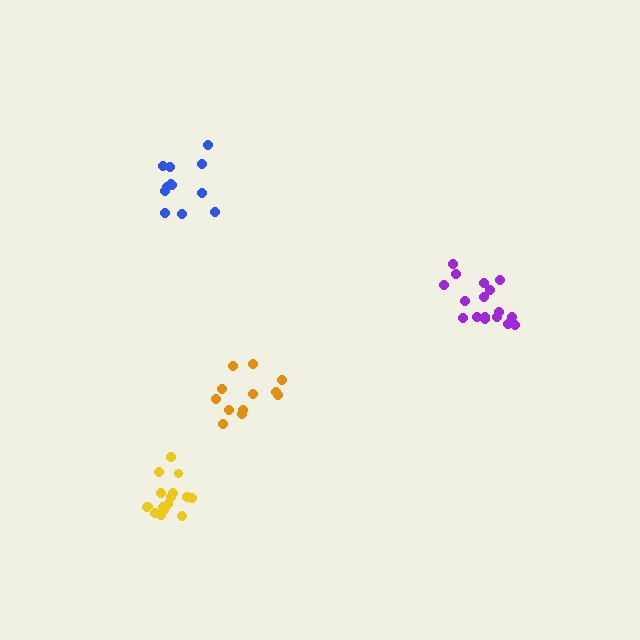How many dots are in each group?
Group 1: 17 dots, Group 2: 17 dots, Group 3: 12 dots, Group 4: 12 dots (58 total).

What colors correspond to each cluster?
The clusters are colored: yellow, purple, orange, blue.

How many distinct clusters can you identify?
There are 4 distinct clusters.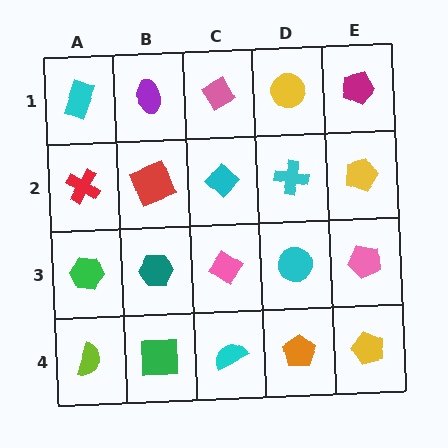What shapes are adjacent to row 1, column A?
A red cross (row 2, column A), a purple ellipse (row 1, column B).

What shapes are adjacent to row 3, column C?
A cyan diamond (row 2, column C), a cyan semicircle (row 4, column C), a teal hexagon (row 3, column B), a cyan circle (row 3, column D).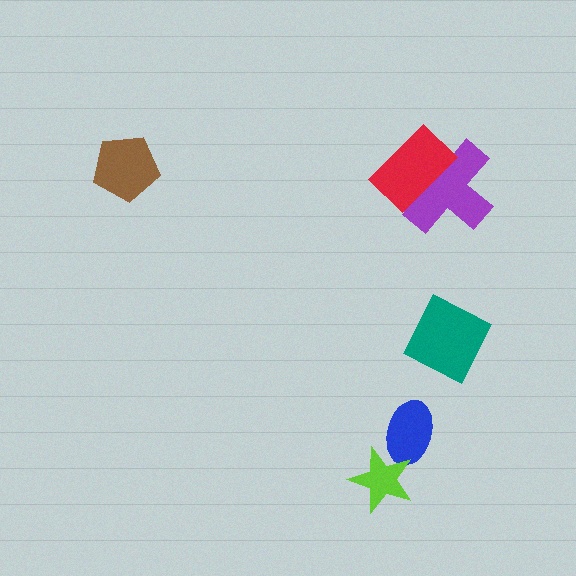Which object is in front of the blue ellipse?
The lime star is in front of the blue ellipse.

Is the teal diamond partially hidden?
No, no other shape covers it.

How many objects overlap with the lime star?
1 object overlaps with the lime star.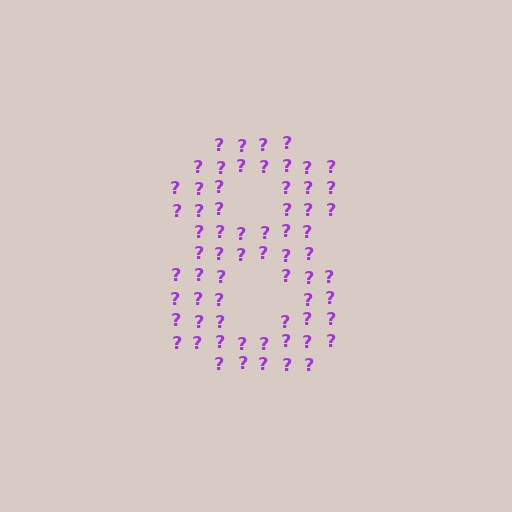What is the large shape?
The large shape is the digit 8.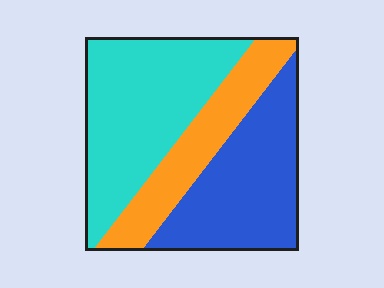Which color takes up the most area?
Cyan, at roughly 40%.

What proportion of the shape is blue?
Blue covers around 35% of the shape.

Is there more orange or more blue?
Blue.